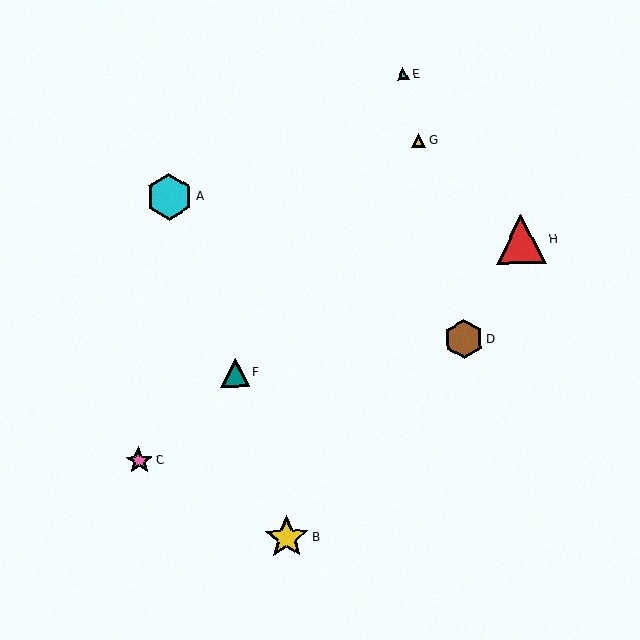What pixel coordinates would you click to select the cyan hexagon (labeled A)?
Click at (169, 197) to select the cyan hexagon A.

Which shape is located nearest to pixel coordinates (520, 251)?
The red triangle (labeled H) at (521, 239) is nearest to that location.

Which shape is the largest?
The red triangle (labeled H) is the largest.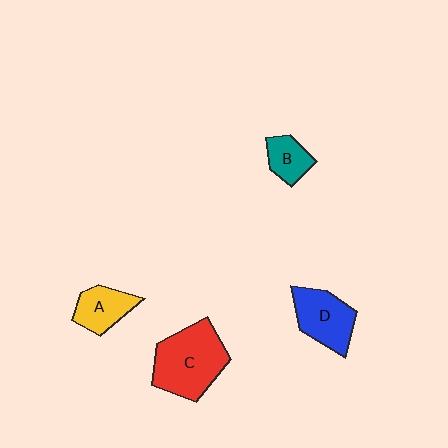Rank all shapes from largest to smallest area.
From largest to smallest: C (red), D (blue), A (yellow), B (teal).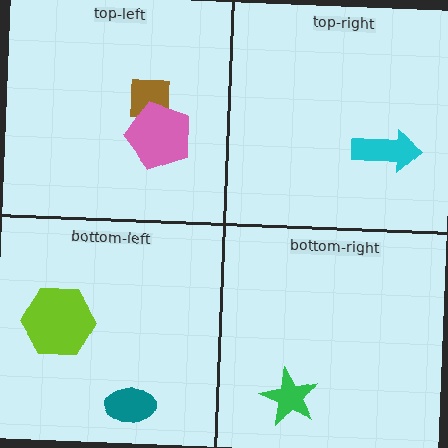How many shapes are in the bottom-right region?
1.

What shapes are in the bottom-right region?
The green star.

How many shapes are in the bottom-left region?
2.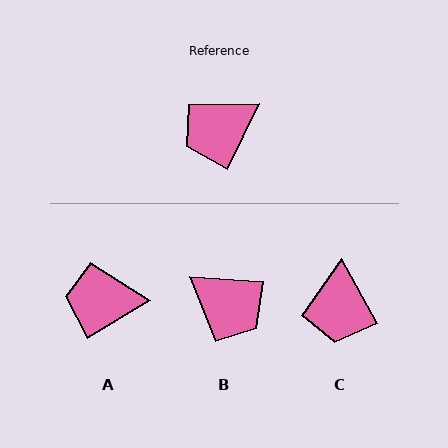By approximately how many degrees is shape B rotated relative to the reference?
Approximately 111 degrees counter-clockwise.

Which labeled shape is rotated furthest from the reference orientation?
B, about 111 degrees away.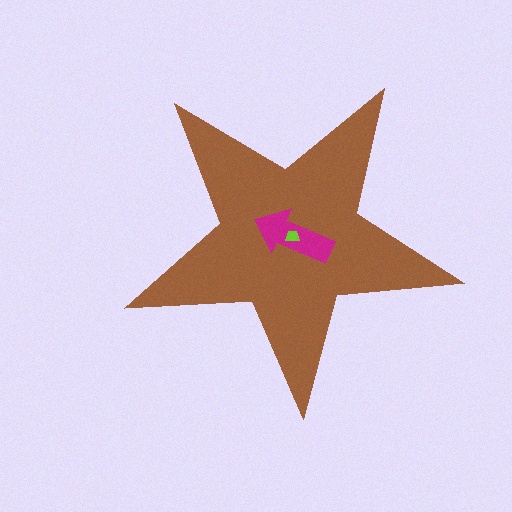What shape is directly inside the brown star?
The magenta arrow.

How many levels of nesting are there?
3.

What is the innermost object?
The lime trapezoid.